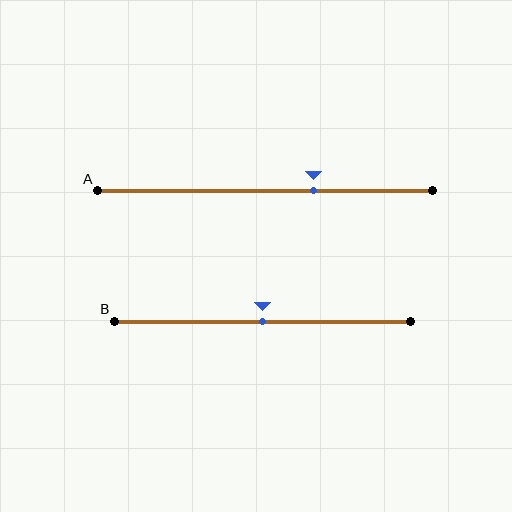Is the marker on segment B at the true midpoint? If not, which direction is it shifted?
Yes, the marker on segment B is at the true midpoint.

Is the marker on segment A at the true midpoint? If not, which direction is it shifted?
No, the marker on segment A is shifted to the right by about 15% of the segment length.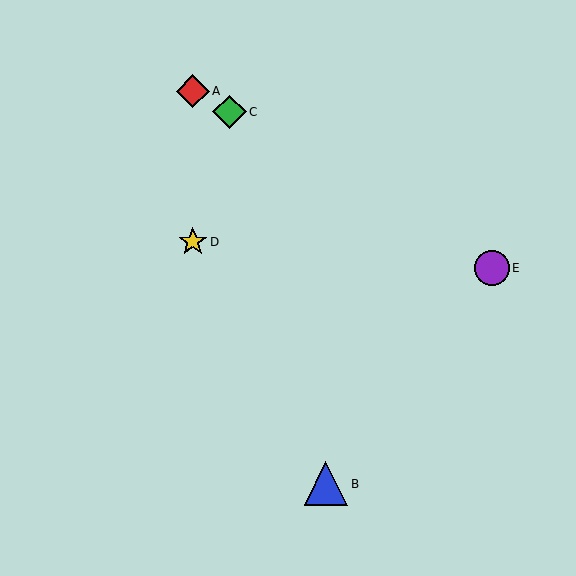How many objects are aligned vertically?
2 objects (A, D) are aligned vertically.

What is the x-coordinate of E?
Object E is at x≈492.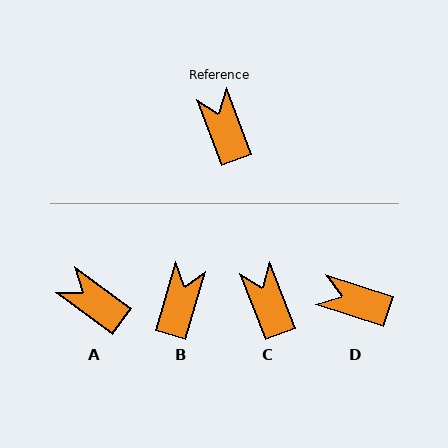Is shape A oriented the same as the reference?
No, it is off by about 33 degrees.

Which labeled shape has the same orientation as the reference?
C.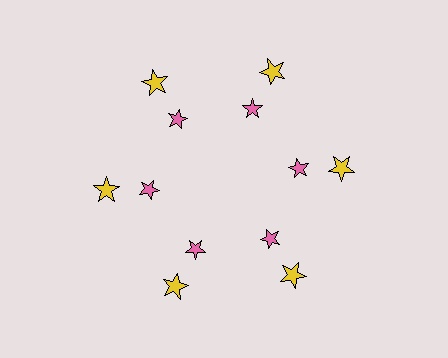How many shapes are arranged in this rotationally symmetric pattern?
There are 12 shapes, arranged in 6 groups of 2.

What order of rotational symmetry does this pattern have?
This pattern has 6-fold rotational symmetry.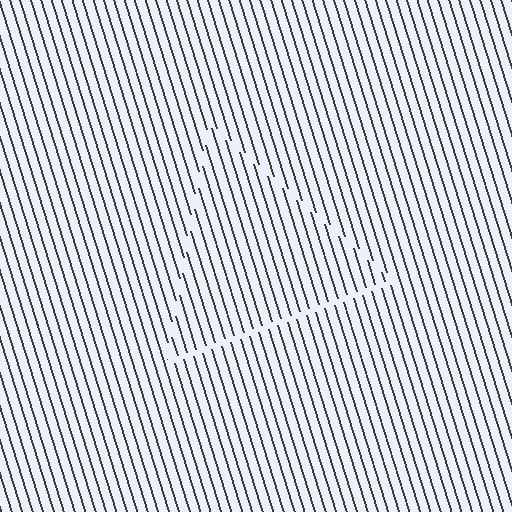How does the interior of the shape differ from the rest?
The interior of the shape contains the same grating, shifted by half a period — the contour is defined by the phase discontinuity where line-ends from the inner and outer gratings abut.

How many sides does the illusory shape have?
3 sides — the line-ends trace a triangle.